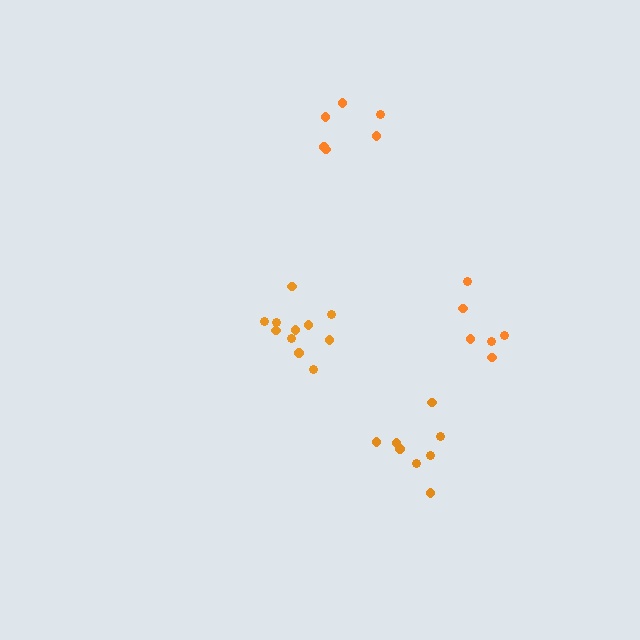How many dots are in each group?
Group 1: 8 dots, Group 2: 6 dots, Group 3: 11 dots, Group 4: 6 dots (31 total).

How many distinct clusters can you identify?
There are 4 distinct clusters.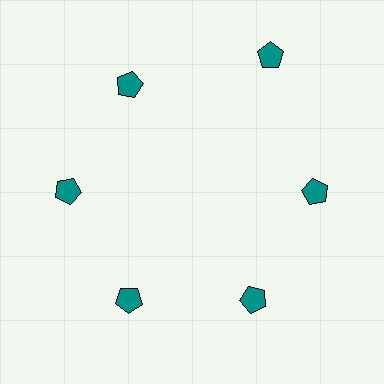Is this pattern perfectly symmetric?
No. The 6 teal pentagons are arranged in a ring, but one element near the 1 o'clock position is pushed outward from the center, breaking the 6-fold rotational symmetry.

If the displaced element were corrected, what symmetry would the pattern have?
It would have 6-fold rotational symmetry — the pattern would map onto itself every 60 degrees.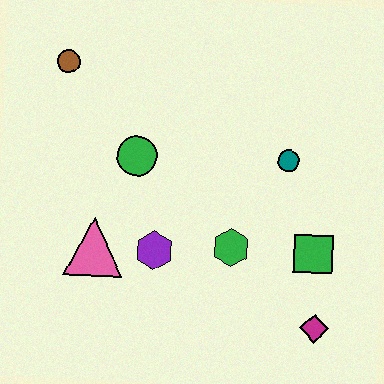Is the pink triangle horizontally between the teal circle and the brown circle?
Yes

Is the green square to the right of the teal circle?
Yes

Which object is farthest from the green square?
The brown circle is farthest from the green square.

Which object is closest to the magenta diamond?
The green square is closest to the magenta diamond.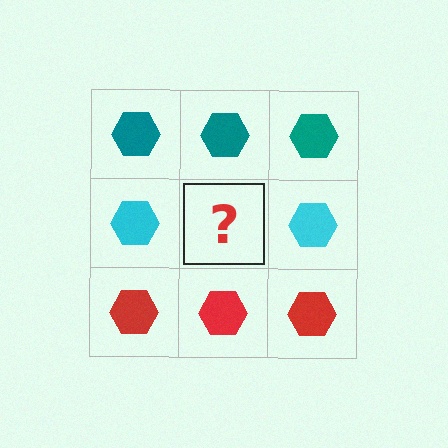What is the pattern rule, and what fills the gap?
The rule is that each row has a consistent color. The gap should be filled with a cyan hexagon.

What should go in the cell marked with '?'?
The missing cell should contain a cyan hexagon.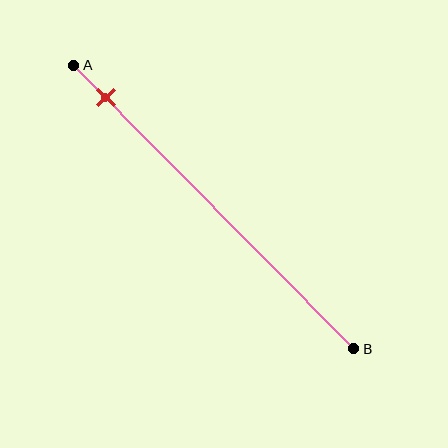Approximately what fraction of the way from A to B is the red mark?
The red mark is approximately 10% of the way from A to B.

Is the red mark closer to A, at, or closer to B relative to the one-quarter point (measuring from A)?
The red mark is closer to point A than the one-quarter point of segment AB.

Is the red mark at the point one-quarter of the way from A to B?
No, the mark is at about 10% from A, not at the 25% one-quarter point.